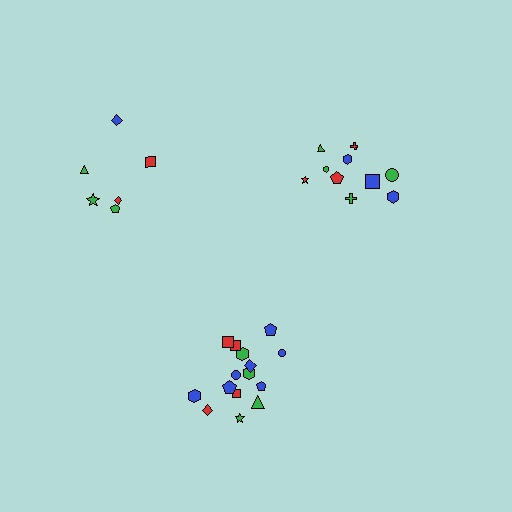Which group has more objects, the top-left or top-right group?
The top-right group.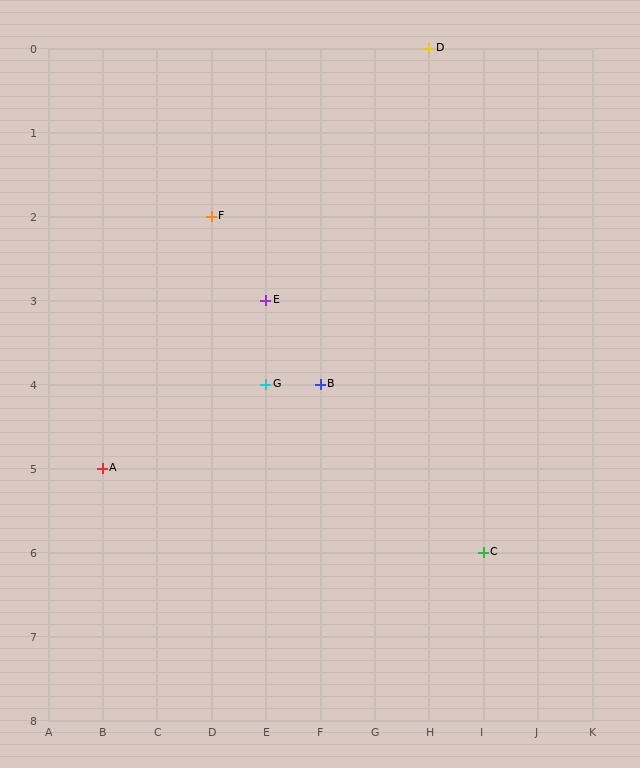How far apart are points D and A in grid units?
Points D and A are 6 columns and 5 rows apart (about 7.8 grid units diagonally).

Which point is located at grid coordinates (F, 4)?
Point B is at (F, 4).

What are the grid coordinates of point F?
Point F is at grid coordinates (D, 2).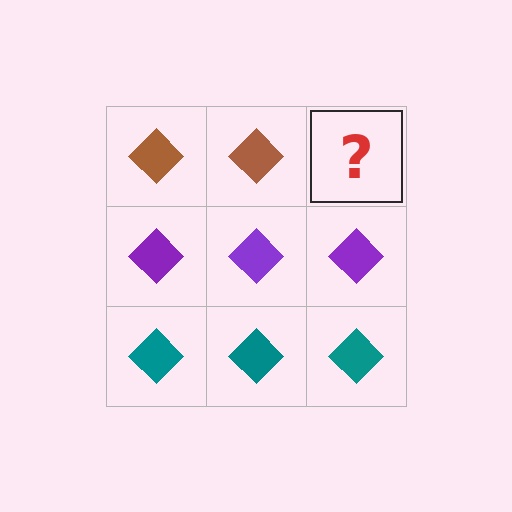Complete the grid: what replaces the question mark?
The question mark should be replaced with a brown diamond.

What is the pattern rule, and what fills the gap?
The rule is that each row has a consistent color. The gap should be filled with a brown diamond.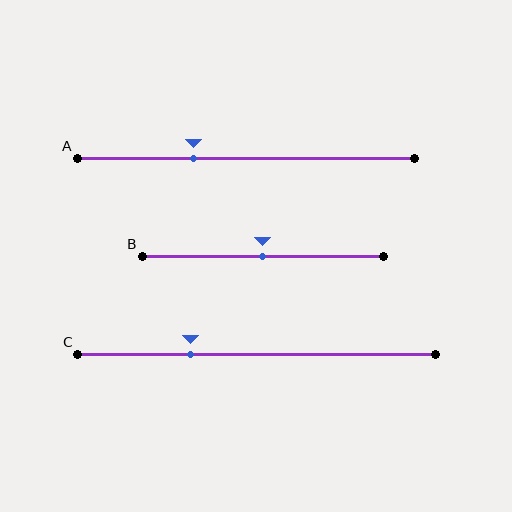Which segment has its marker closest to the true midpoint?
Segment B has its marker closest to the true midpoint.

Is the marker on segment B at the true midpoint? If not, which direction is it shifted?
Yes, the marker on segment B is at the true midpoint.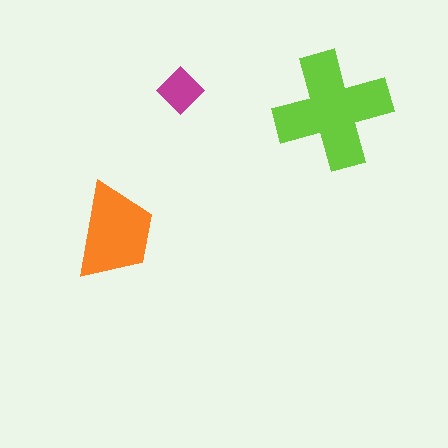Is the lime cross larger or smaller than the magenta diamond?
Larger.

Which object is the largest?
The lime cross.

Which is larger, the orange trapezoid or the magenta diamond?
The orange trapezoid.